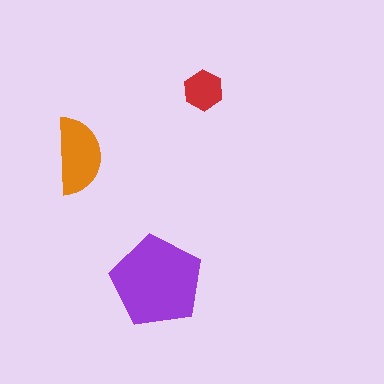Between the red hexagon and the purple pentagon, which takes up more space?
The purple pentagon.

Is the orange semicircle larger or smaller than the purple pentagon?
Smaller.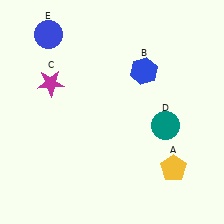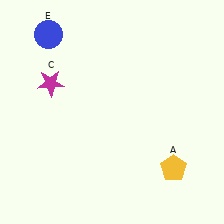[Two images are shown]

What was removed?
The teal circle (D), the blue hexagon (B) were removed in Image 2.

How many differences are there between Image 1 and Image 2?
There are 2 differences between the two images.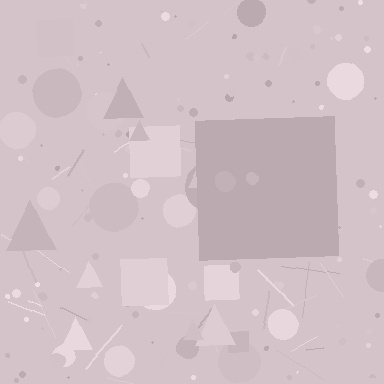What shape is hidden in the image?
A square is hidden in the image.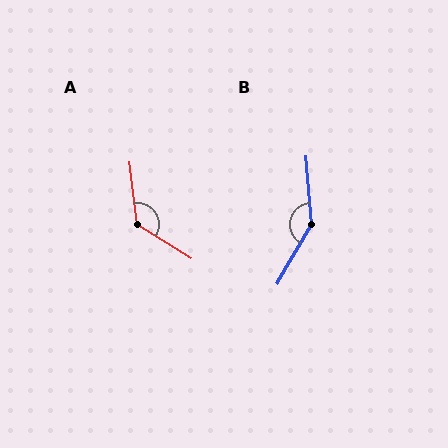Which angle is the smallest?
A, at approximately 129 degrees.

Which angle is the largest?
B, at approximately 145 degrees.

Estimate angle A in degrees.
Approximately 129 degrees.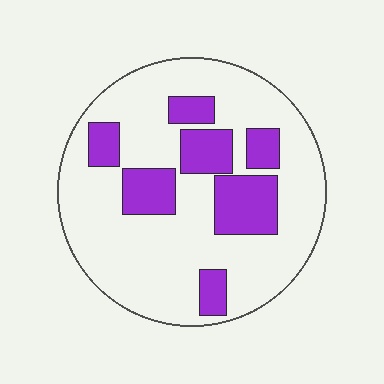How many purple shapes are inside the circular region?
7.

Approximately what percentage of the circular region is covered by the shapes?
Approximately 25%.